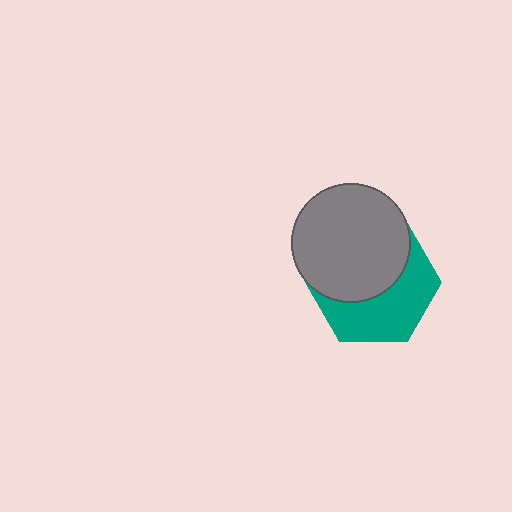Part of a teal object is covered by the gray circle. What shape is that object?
It is a hexagon.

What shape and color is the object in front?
The object in front is a gray circle.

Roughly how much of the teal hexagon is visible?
About half of it is visible (roughly 48%).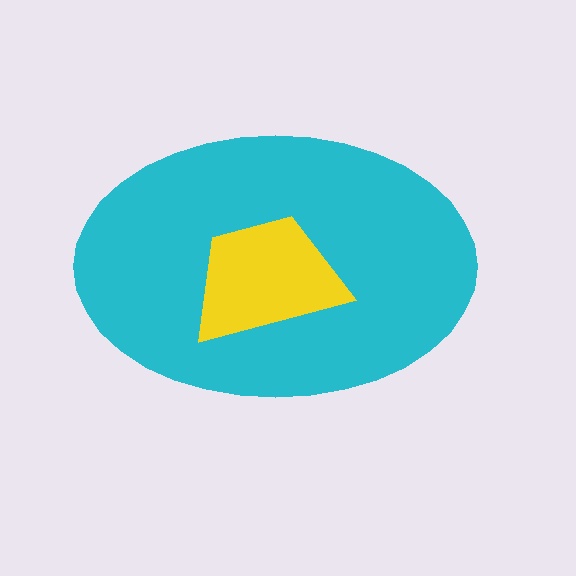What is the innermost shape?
The yellow trapezoid.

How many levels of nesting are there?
2.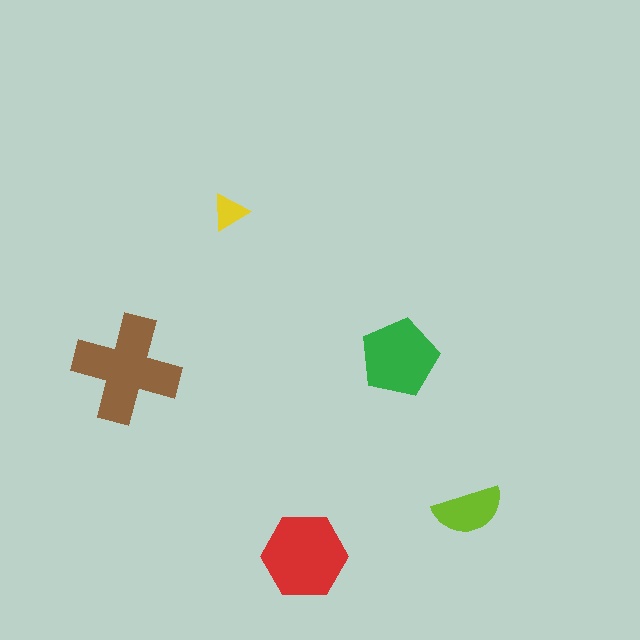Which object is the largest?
The brown cross.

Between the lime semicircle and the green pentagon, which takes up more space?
The green pentagon.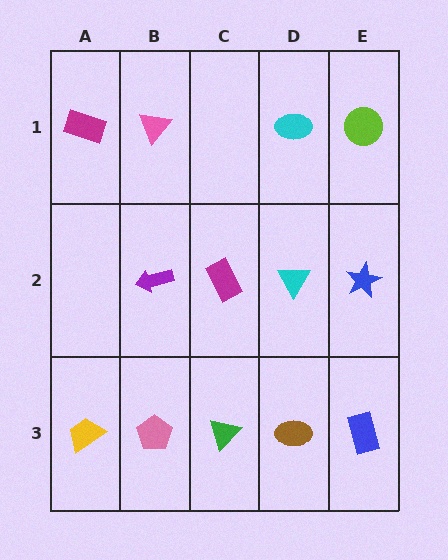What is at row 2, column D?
A cyan triangle.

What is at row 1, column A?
A magenta rectangle.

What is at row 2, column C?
A magenta rectangle.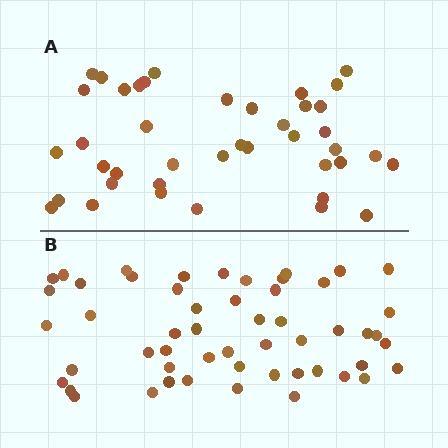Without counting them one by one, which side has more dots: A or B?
Region B (the bottom region) has more dots.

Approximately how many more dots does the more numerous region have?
Region B has roughly 12 or so more dots than region A.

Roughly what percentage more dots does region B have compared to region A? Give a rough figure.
About 30% more.